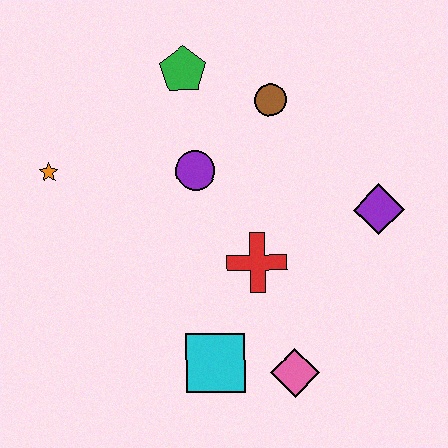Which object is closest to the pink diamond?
The cyan square is closest to the pink diamond.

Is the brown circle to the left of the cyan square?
No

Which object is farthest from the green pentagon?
The pink diamond is farthest from the green pentagon.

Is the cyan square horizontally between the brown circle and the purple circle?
Yes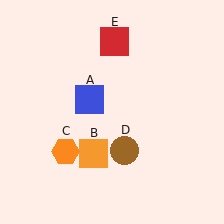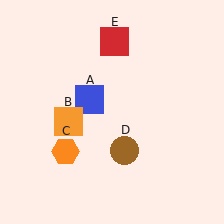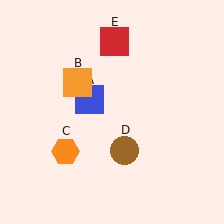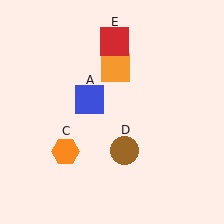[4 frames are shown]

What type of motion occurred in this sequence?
The orange square (object B) rotated clockwise around the center of the scene.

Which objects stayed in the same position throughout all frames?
Blue square (object A) and orange hexagon (object C) and brown circle (object D) and red square (object E) remained stationary.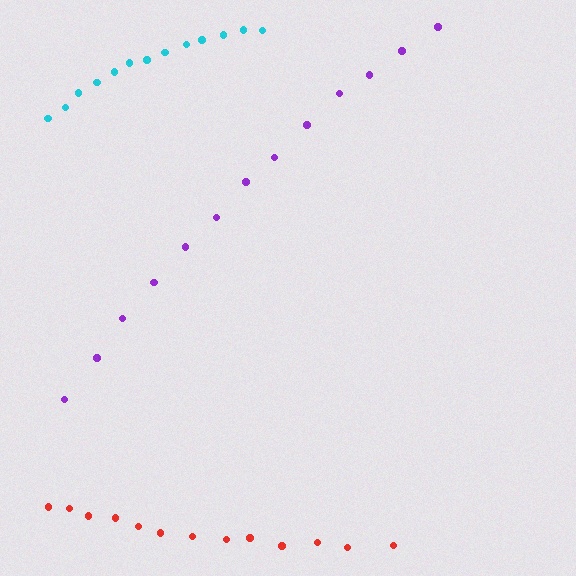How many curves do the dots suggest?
There are 3 distinct paths.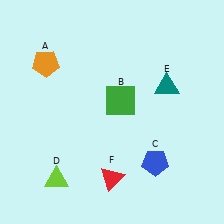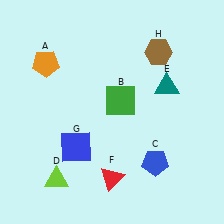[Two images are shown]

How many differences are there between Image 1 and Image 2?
There are 2 differences between the two images.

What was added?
A blue square (G), a brown hexagon (H) were added in Image 2.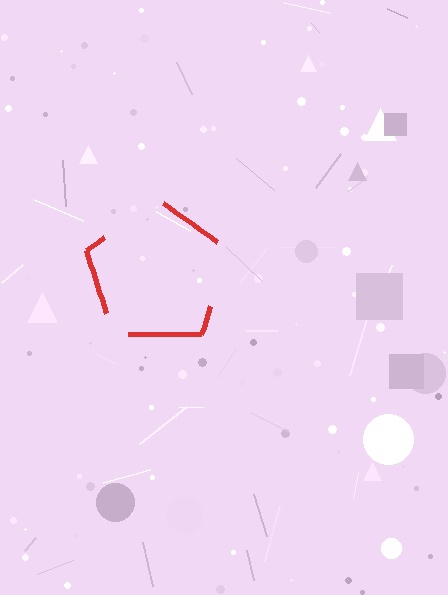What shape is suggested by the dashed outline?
The dashed outline suggests a pentagon.